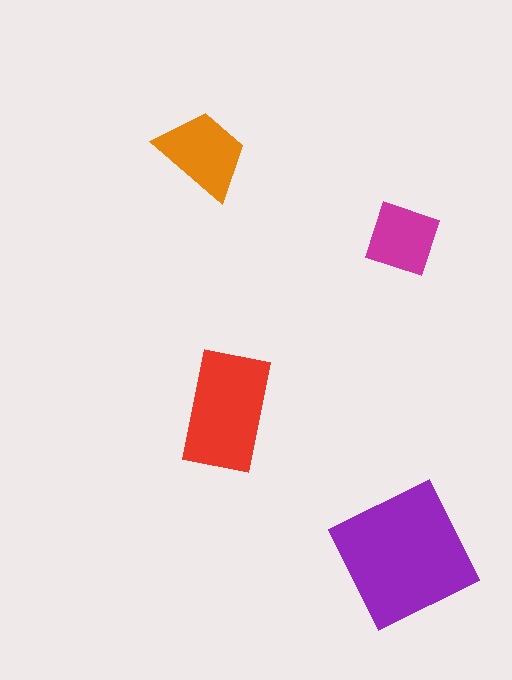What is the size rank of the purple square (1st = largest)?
1st.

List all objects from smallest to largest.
The magenta diamond, the orange trapezoid, the red rectangle, the purple square.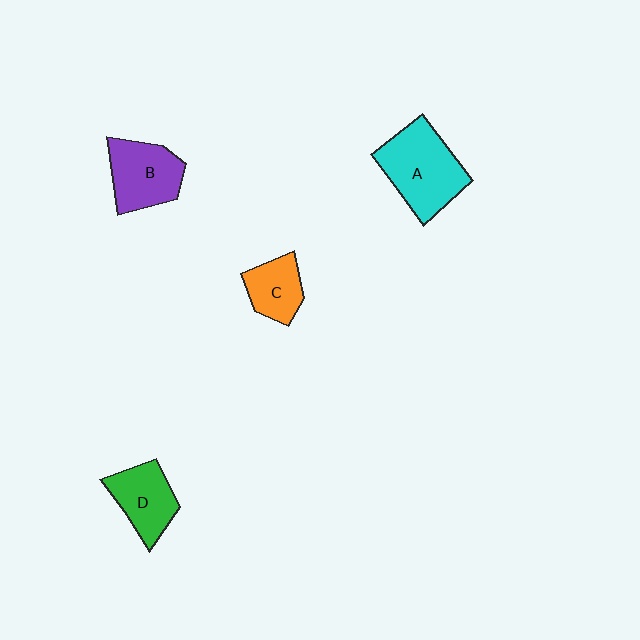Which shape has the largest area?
Shape A (cyan).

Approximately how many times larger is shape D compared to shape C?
Approximately 1.3 times.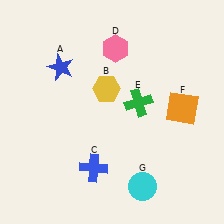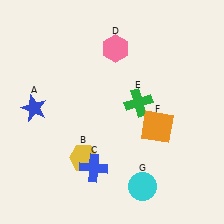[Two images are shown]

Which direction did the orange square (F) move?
The orange square (F) moved left.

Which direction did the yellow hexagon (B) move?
The yellow hexagon (B) moved down.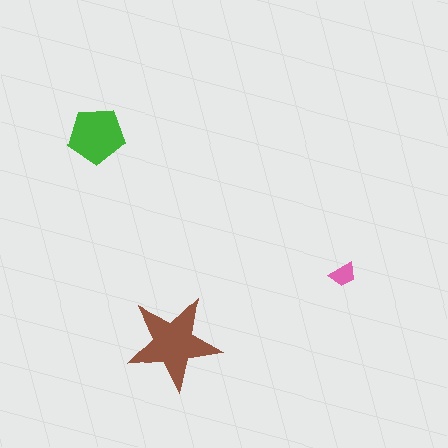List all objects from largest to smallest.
The brown star, the green pentagon, the pink trapezoid.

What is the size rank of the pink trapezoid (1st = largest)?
3rd.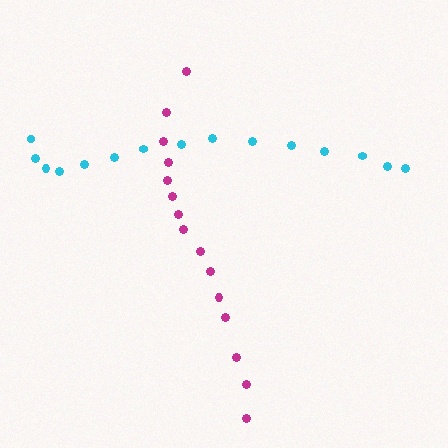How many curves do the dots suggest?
There are 2 distinct paths.